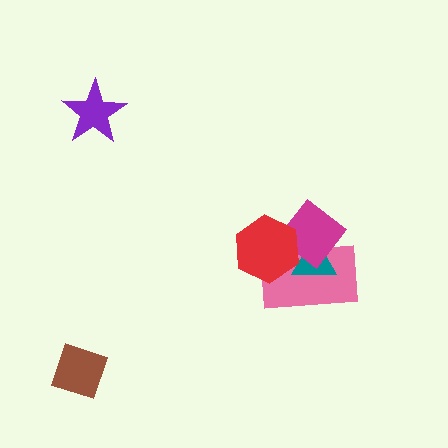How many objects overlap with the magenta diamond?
3 objects overlap with the magenta diamond.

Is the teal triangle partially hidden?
Yes, it is partially covered by another shape.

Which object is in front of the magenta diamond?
The red hexagon is in front of the magenta diamond.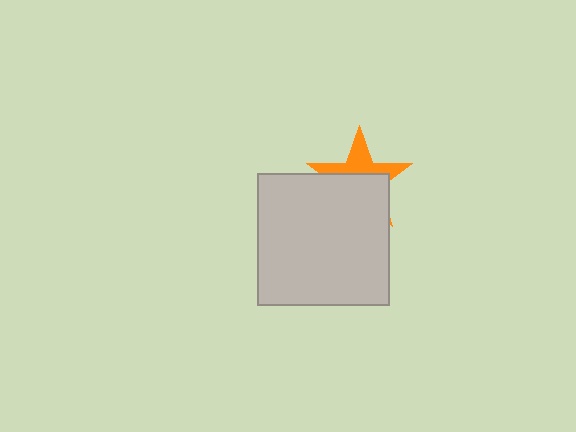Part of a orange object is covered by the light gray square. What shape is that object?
It is a star.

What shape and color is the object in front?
The object in front is a light gray square.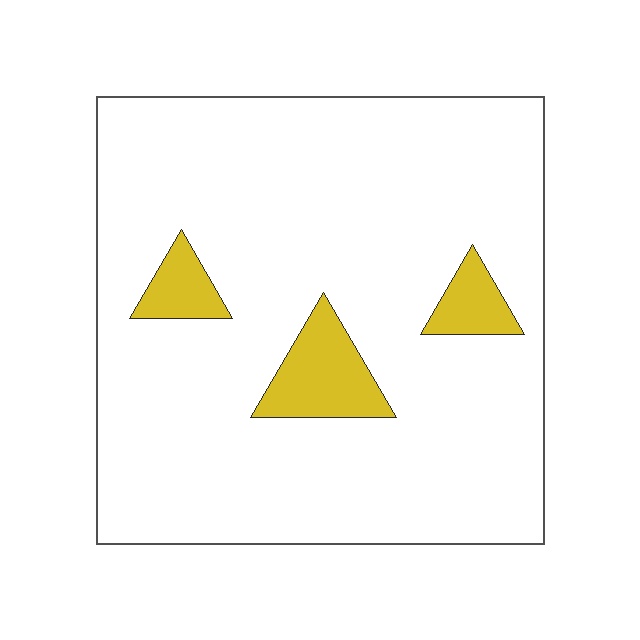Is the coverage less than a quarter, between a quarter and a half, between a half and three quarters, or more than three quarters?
Less than a quarter.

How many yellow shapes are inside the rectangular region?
3.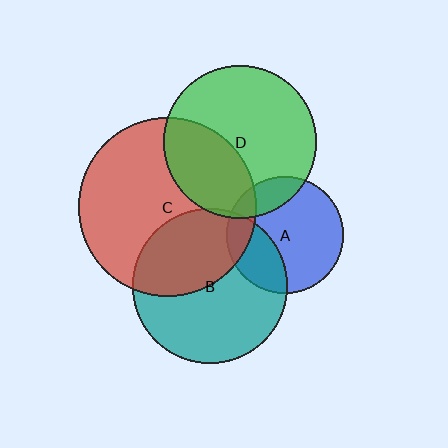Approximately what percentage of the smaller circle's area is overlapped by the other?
Approximately 40%.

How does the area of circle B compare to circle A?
Approximately 1.8 times.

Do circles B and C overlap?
Yes.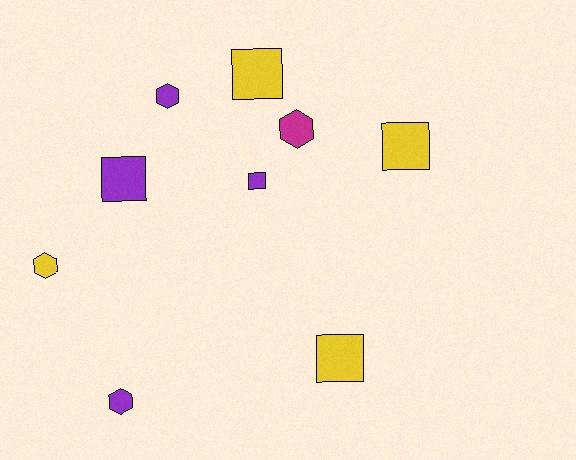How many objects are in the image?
There are 9 objects.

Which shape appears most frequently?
Square, with 5 objects.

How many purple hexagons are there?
There are 2 purple hexagons.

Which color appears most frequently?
Yellow, with 4 objects.